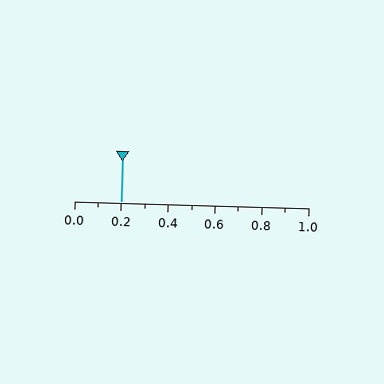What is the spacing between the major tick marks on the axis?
The major ticks are spaced 0.2 apart.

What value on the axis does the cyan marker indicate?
The marker indicates approximately 0.2.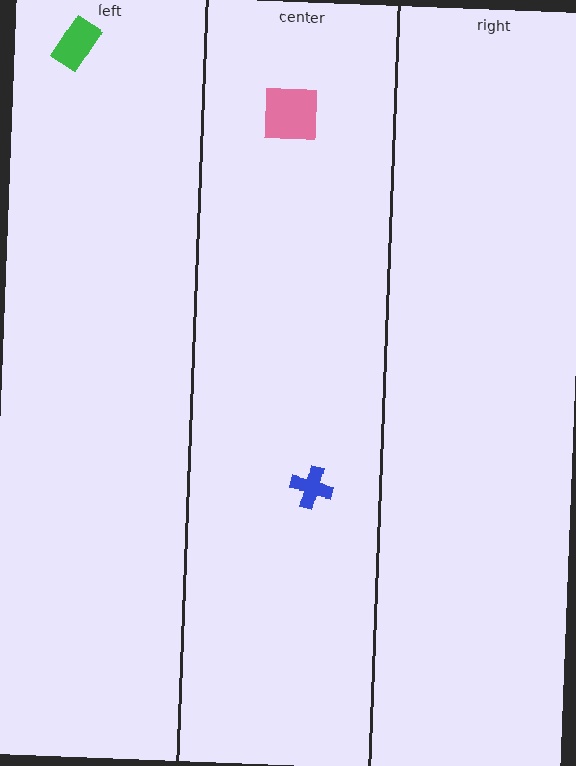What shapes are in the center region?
The blue cross, the pink square.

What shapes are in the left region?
The green rectangle.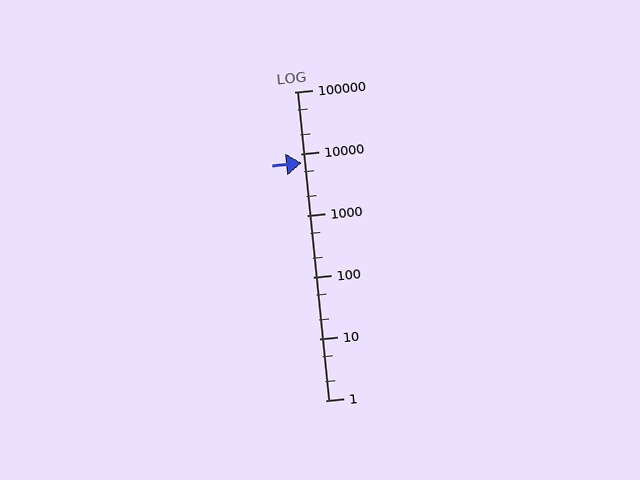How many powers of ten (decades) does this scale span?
The scale spans 5 decades, from 1 to 100000.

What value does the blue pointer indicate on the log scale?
The pointer indicates approximately 7000.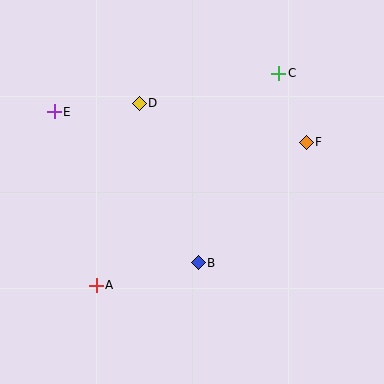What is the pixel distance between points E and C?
The distance between E and C is 228 pixels.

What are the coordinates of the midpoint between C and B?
The midpoint between C and B is at (239, 168).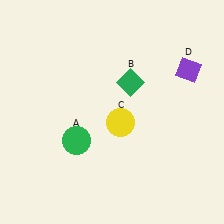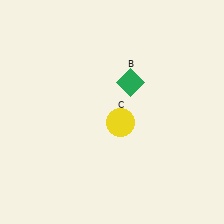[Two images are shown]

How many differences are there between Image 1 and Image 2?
There are 2 differences between the two images.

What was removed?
The green circle (A), the purple diamond (D) were removed in Image 2.